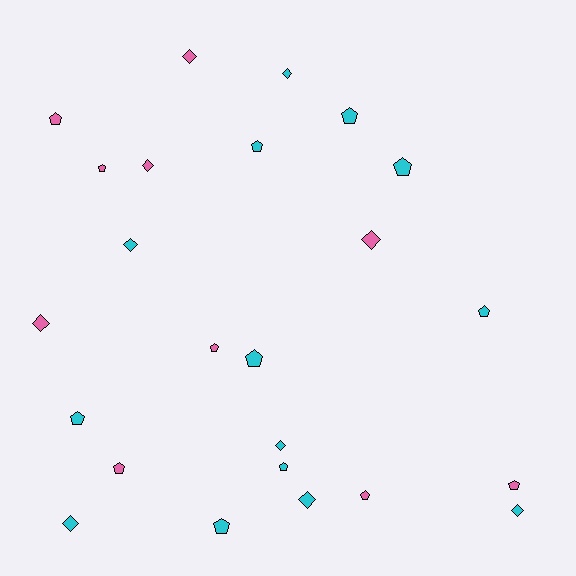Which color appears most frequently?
Cyan, with 14 objects.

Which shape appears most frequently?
Pentagon, with 14 objects.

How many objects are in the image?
There are 24 objects.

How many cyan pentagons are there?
There are 8 cyan pentagons.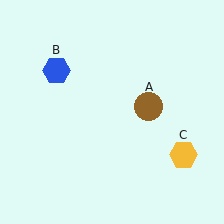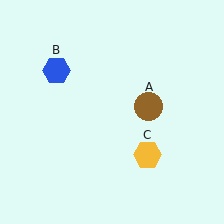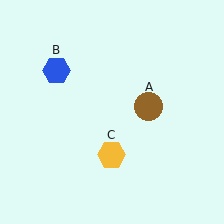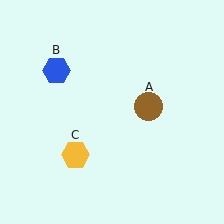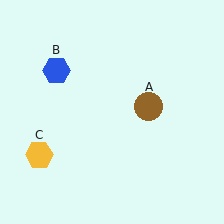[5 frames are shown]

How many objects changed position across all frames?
1 object changed position: yellow hexagon (object C).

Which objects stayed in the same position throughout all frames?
Brown circle (object A) and blue hexagon (object B) remained stationary.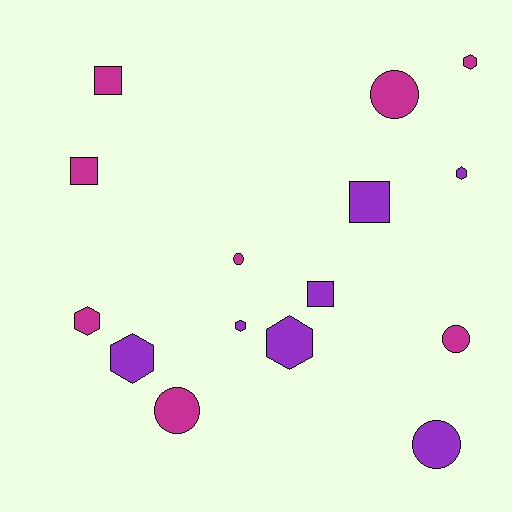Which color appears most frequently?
Magenta, with 8 objects.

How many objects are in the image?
There are 15 objects.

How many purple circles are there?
There is 1 purple circle.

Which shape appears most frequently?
Hexagon, with 6 objects.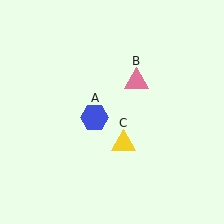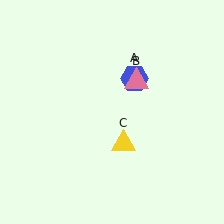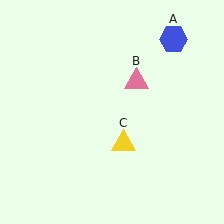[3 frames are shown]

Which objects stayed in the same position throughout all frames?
Pink triangle (object B) and yellow triangle (object C) remained stationary.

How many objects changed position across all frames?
1 object changed position: blue hexagon (object A).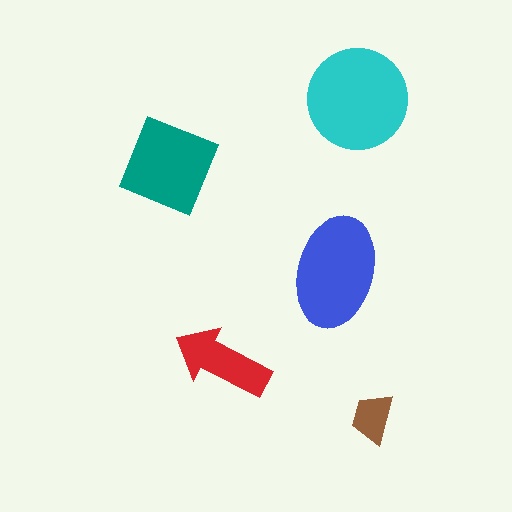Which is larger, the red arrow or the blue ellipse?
The blue ellipse.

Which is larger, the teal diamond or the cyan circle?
The cyan circle.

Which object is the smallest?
The brown trapezoid.